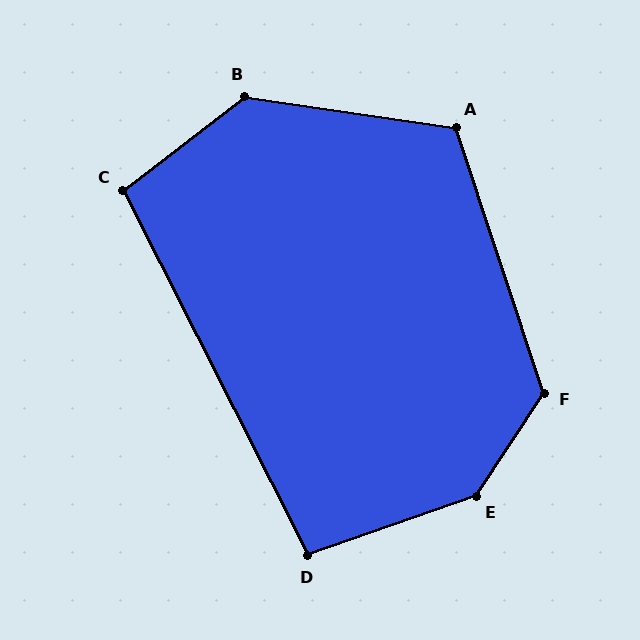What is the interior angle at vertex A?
Approximately 117 degrees (obtuse).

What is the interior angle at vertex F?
Approximately 128 degrees (obtuse).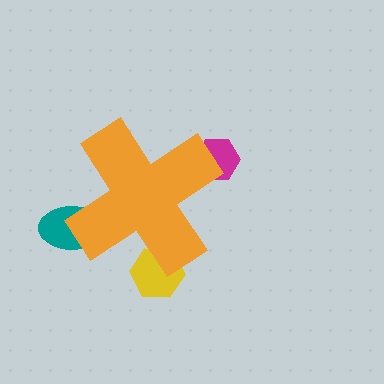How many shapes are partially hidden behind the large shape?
3 shapes are partially hidden.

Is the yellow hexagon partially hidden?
Yes, the yellow hexagon is partially hidden behind the orange cross.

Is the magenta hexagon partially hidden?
Yes, the magenta hexagon is partially hidden behind the orange cross.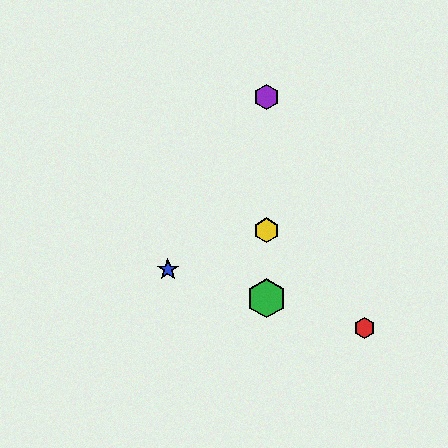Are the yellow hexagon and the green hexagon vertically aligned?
Yes, both are at x≈267.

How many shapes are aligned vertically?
3 shapes (the green hexagon, the yellow hexagon, the purple hexagon) are aligned vertically.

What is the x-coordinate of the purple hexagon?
The purple hexagon is at x≈267.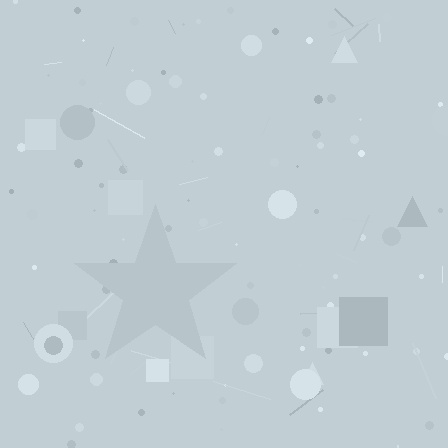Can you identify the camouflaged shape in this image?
The camouflaged shape is a star.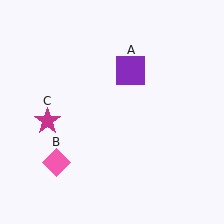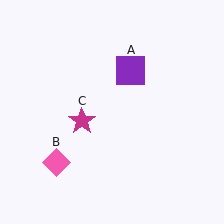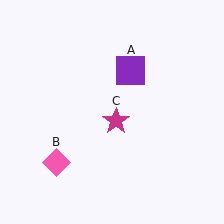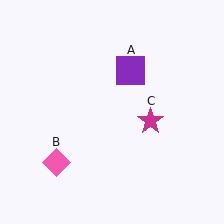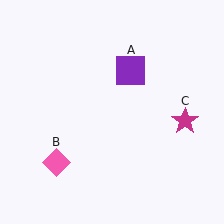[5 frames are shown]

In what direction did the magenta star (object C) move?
The magenta star (object C) moved right.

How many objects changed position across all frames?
1 object changed position: magenta star (object C).